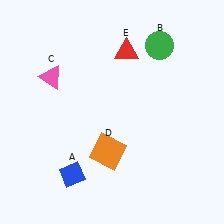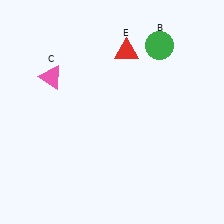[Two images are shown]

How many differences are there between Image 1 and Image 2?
There are 2 differences between the two images.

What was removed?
The orange square (D), the blue diamond (A) were removed in Image 2.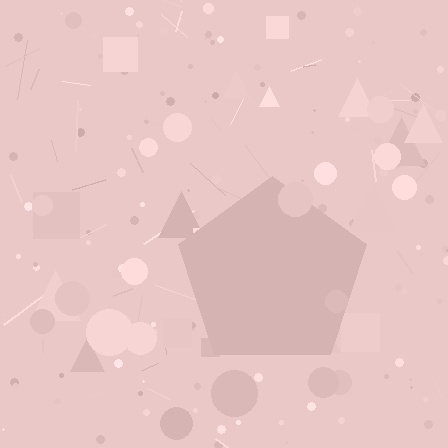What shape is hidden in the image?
A pentagon is hidden in the image.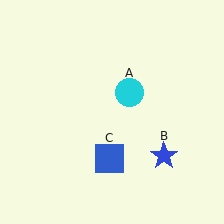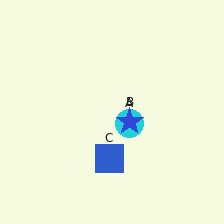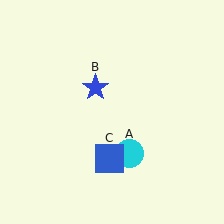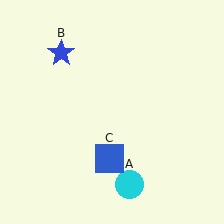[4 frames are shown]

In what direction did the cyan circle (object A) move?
The cyan circle (object A) moved down.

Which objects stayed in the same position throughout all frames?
Blue square (object C) remained stationary.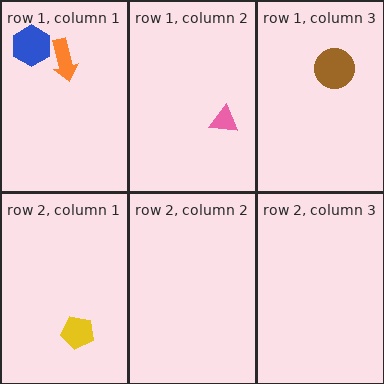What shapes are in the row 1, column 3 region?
The brown circle.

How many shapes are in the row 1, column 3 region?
1.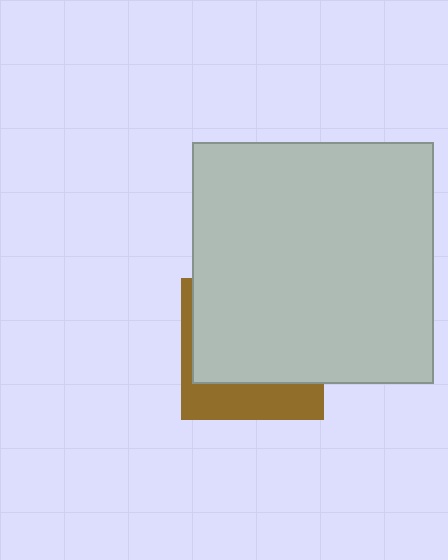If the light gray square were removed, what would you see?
You would see the complete brown square.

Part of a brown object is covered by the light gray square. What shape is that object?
It is a square.